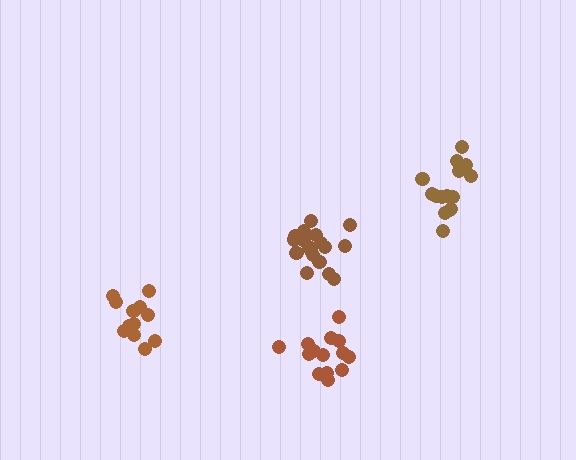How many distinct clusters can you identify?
There are 4 distinct clusters.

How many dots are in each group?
Group 1: 14 dots, Group 2: 20 dots, Group 3: 15 dots, Group 4: 14 dots (63 total).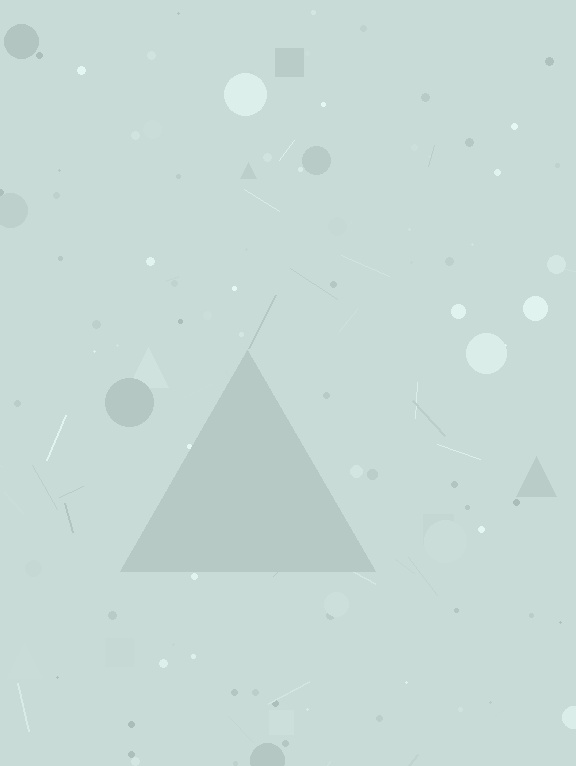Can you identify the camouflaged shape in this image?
The camouflaged shape is a triangle.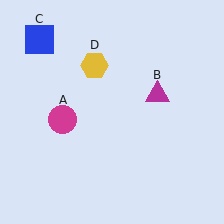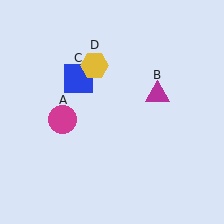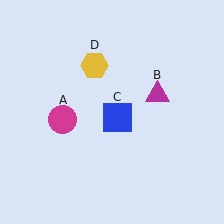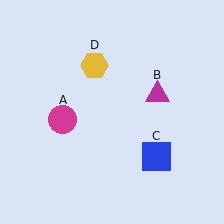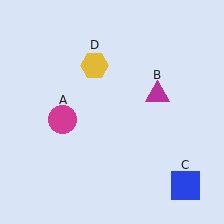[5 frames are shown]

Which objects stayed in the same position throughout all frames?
Magenta circle (object A) and magenta triangle (object B) and yellow hexagon (object D) remained stationary.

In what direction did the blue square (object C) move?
The blue square (object C) moved down and to the right.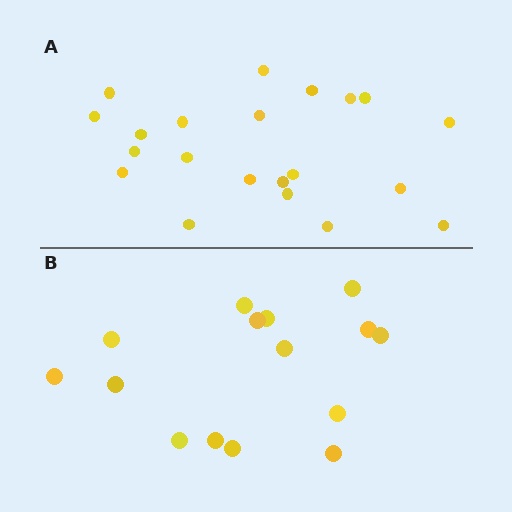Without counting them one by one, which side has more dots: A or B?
Region A (the top region) has more dots.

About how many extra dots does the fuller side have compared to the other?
Region A has about 6 more dots than region B.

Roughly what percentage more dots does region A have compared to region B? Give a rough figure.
About 40% more.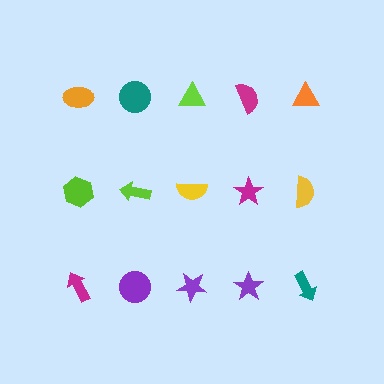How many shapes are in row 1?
5 shapes.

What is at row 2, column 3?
A yellow semicircle.